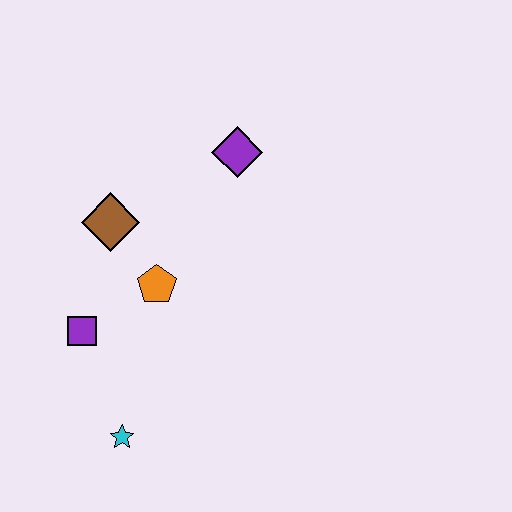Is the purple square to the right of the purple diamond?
No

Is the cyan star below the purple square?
Yes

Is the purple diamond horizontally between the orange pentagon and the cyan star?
No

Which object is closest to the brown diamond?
The orange pentagon is closest to the brown diamond.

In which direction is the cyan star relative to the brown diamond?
The cyan star is below the brown diamond.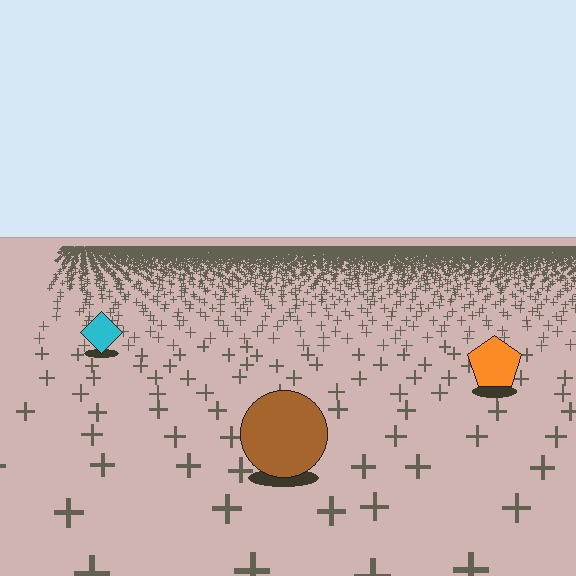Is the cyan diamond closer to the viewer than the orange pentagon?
No. The orange pentagon is closer — you can tell from the texture gradient: the ground texture is coarser near it.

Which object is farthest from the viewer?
The cyan diamond is farthest from the viewer. It appears smaller and the ground texture around it is denser.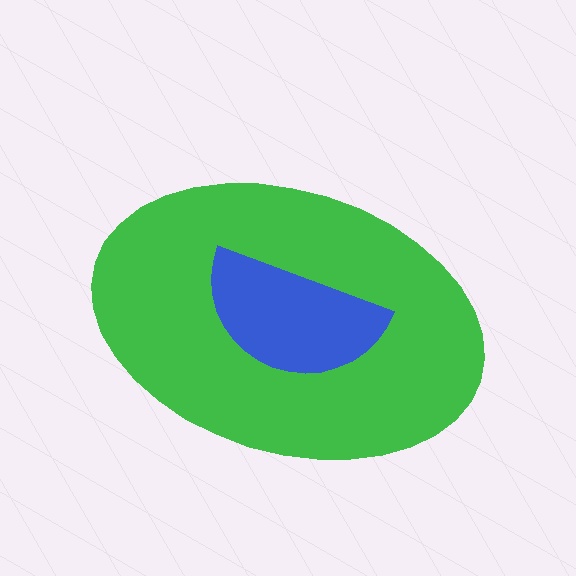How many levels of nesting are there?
2.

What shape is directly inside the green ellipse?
The blue semicircle.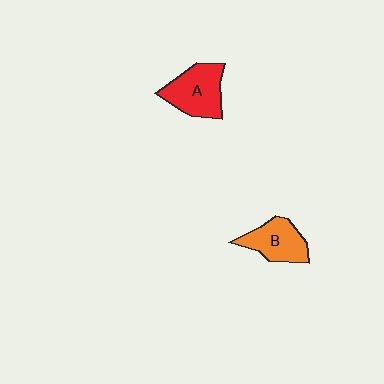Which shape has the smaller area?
Shape B (orange).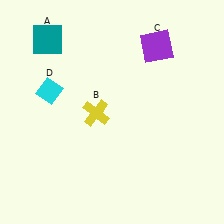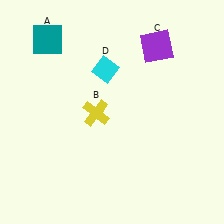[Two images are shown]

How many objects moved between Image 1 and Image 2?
1 object moved between the two images.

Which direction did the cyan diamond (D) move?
The cyan diamond (D) moved right.